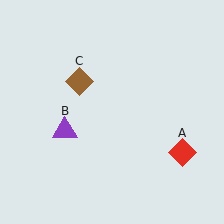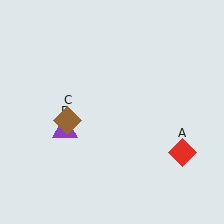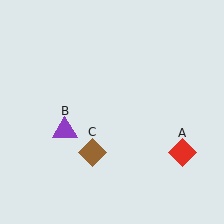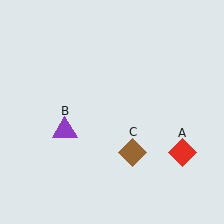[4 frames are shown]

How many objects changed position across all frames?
1 object changed position: brown diamond (object C).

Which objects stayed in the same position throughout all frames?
Red diamond (object A) and purple triangle (object B) remained stationary.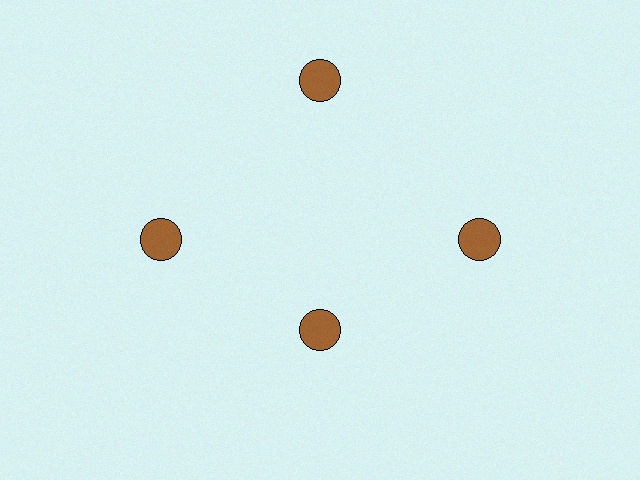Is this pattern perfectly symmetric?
No. The 4 brown circles are arranged in a ring, but one element near the 6 o'clock position is pulled inward toward the center, breaking the 4-fold rotational symmetry.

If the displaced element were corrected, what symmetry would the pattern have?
It would have 4-fold rotational symmetry — the pattern would map onto itself every 90 degrees.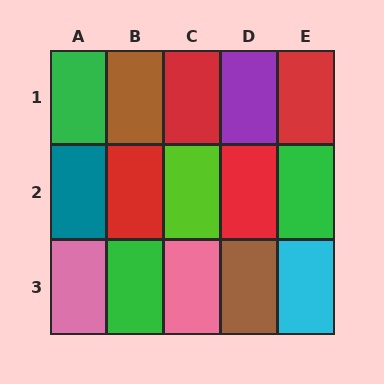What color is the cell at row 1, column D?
Purple.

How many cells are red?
4 cells are red.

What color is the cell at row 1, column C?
Red.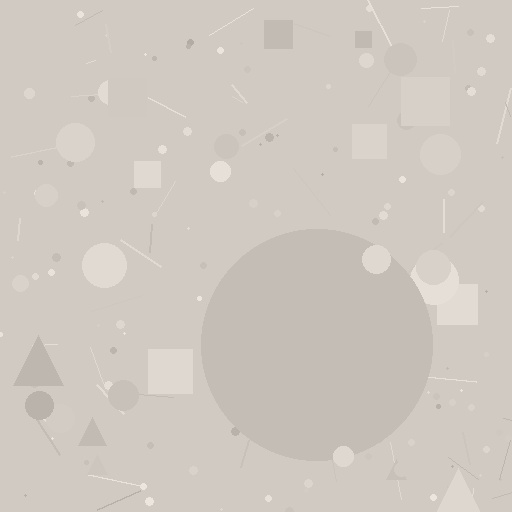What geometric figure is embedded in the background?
A circle is embedded in the background.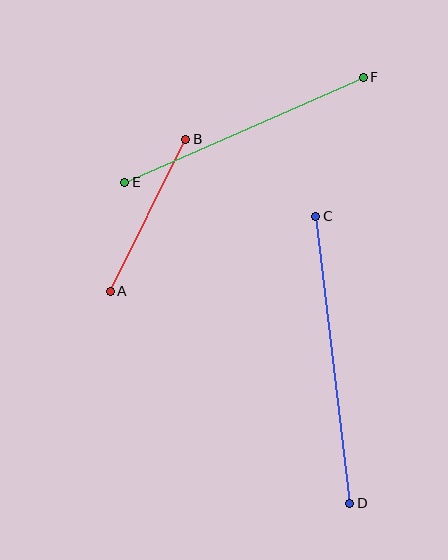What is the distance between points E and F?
The distance is approximately 260 pixels.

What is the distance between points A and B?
The distance is approximately 170 pixels.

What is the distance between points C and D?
The distance is approximately 289 pixels.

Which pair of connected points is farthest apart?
Points C and D are farthest apart.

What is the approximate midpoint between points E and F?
The midpoint is at approximately (244, 130) pixels.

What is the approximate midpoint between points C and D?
The midpoint is at approximately (333, 360) pixels.